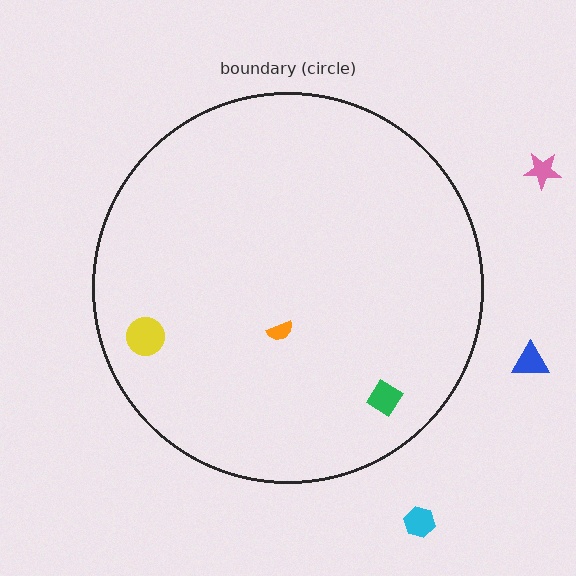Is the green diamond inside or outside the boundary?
Inside.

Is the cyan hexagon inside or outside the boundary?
Outside.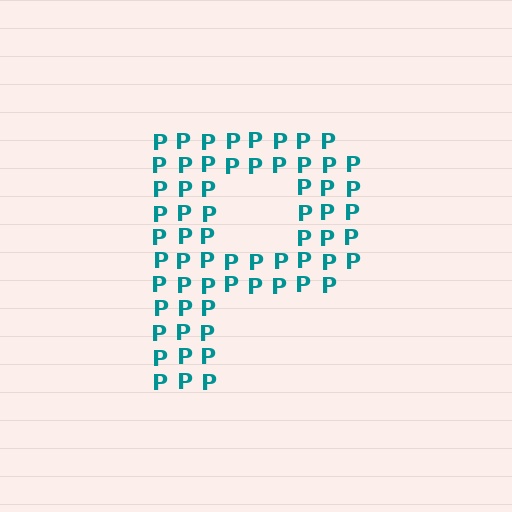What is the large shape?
The large shape is the letter P.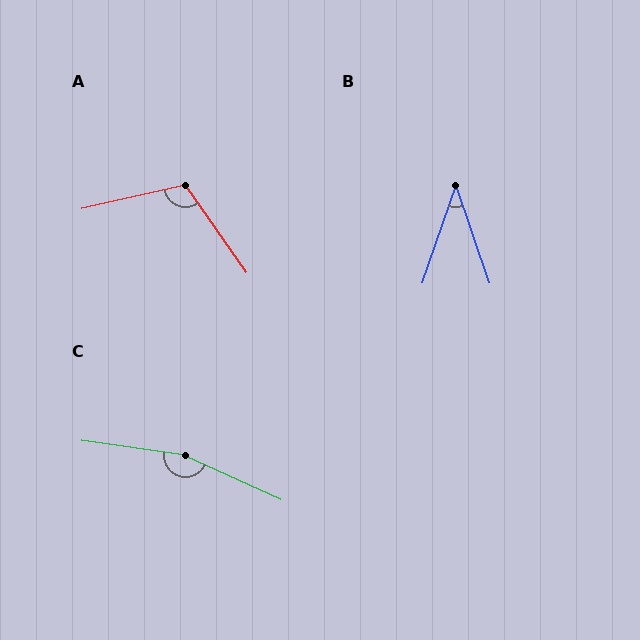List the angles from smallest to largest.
B (38°), A (112°), C (163°).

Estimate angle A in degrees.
Approximately 112 degrees.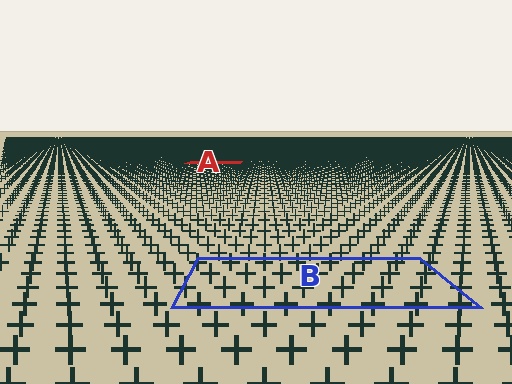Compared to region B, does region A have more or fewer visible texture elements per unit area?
Region A has more texture elements per unit area — they are packed more densely because it is farther away.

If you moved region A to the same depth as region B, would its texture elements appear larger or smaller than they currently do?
They would appear larger. At a closer depth, the same texture elements are projected at a bigger on-screen size.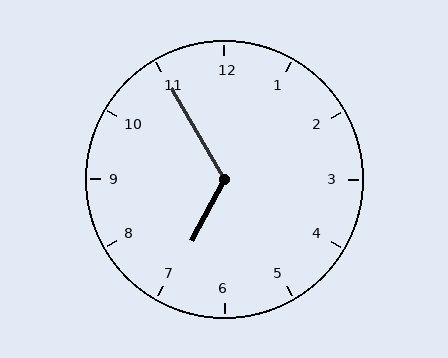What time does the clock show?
6:55.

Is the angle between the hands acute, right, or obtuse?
It is obtuse.